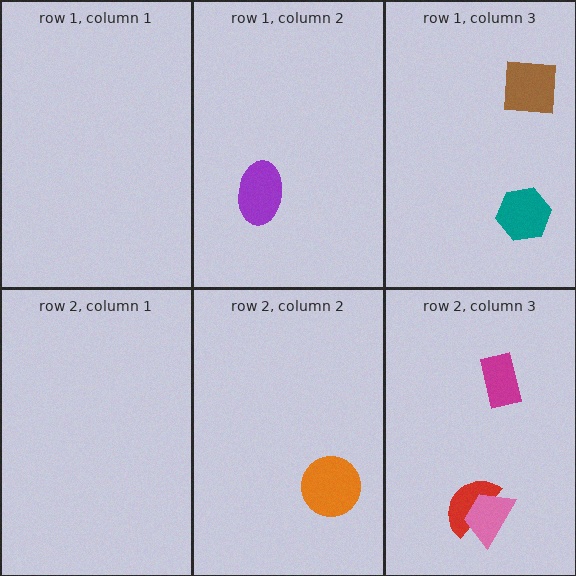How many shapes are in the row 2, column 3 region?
3.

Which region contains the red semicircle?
The row 2, column 3 region.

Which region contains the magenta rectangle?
The row 2, column 3 region.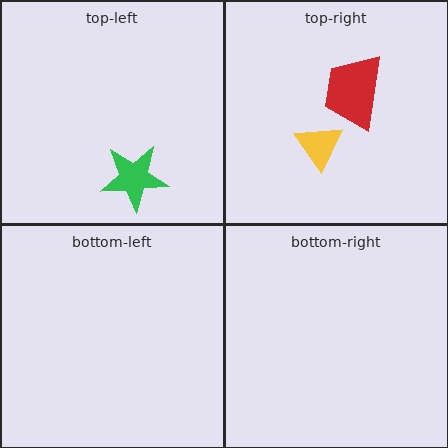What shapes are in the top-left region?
The green star.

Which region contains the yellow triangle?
The top-right region.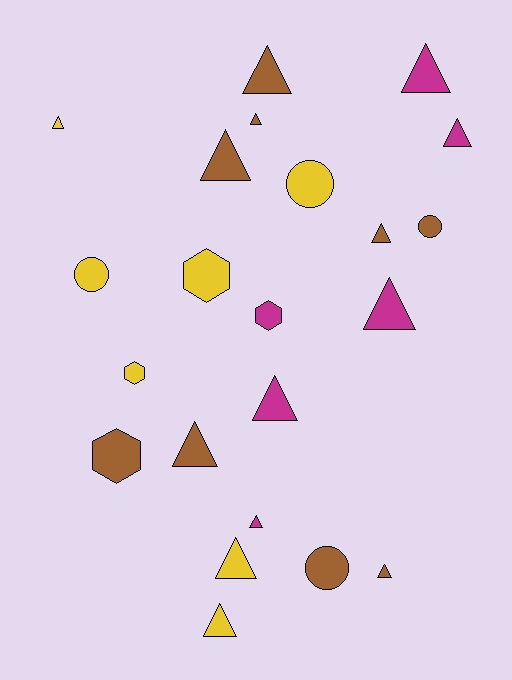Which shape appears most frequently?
Triangle, with 14 objects.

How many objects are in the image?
There are 22 objects.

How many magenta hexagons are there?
There is 1 magenta hexagon.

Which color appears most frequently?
Brown, with 9 objects.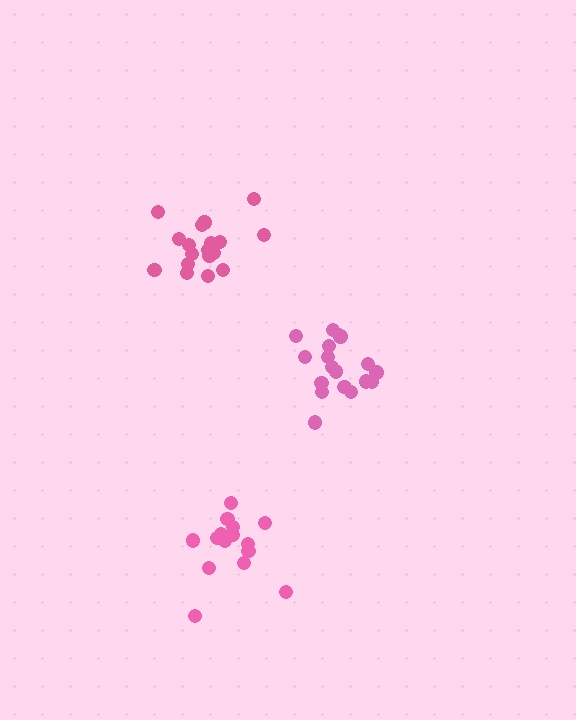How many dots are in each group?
Group 1: 15 dots, Group 2: 19 dots, Group 3: 18 dots (52 total).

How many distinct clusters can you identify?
There are 3 distinct clusters.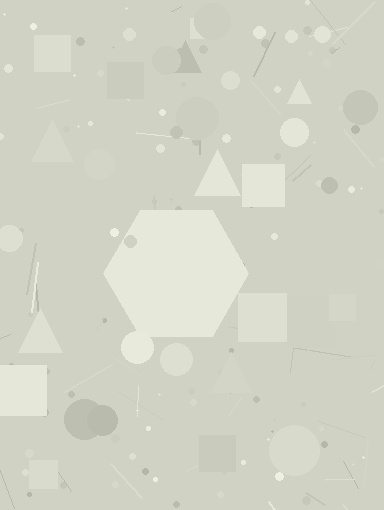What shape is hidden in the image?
A hexagon is hidden in the image.